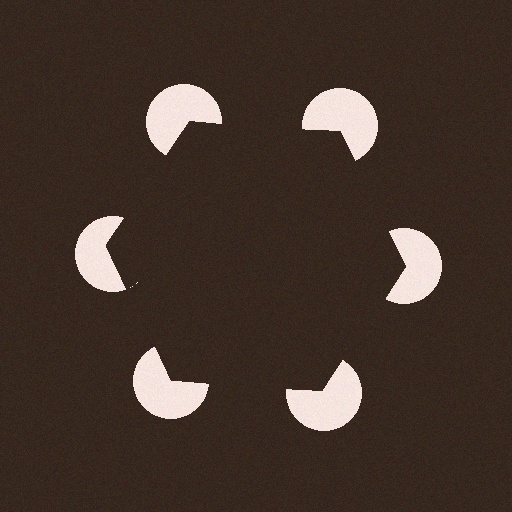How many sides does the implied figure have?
6 sides.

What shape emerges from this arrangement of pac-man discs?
An illusory hexagon — its edges are inferred from the aligned wedge cuts in the pac-man discs, not physically drawn.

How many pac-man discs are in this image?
There are 6 — one at each vertex of the illusory hexagon.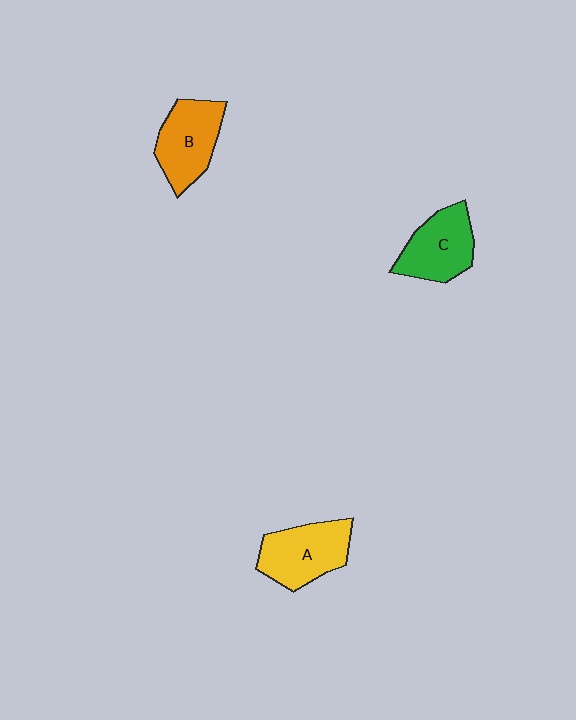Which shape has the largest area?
Shape A (yellow).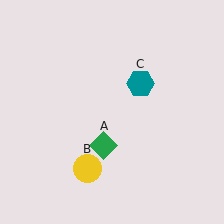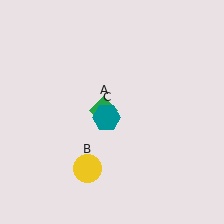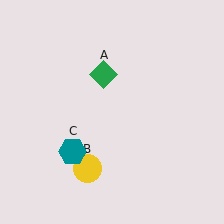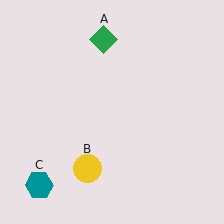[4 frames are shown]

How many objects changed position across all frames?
2 objects changed position: green diamond (object A), teal hexagon (object C).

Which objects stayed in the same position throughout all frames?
Yellow circle (object B) remained stationary.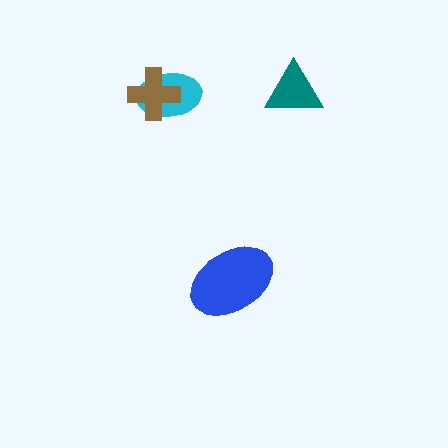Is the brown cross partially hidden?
No, no other shape covers it.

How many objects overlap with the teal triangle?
0 objects overlap with the teal triangle.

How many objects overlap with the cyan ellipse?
1 object overlaps with the cyan ellipse.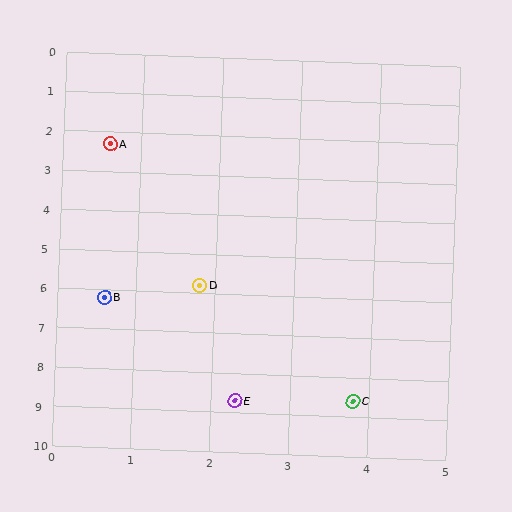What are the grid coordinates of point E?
Point E is at approximately (2.3, 8.7).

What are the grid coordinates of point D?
Point D is at approximately (1.8, 5.8).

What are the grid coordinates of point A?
Point A is at approximately (0.6, 2.3).